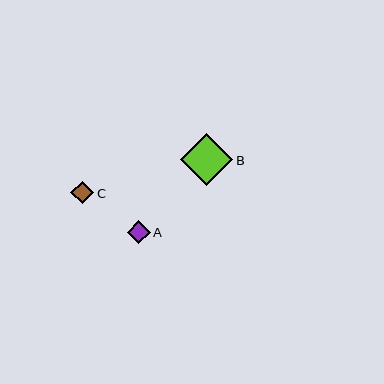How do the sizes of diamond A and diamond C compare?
Diamond A and diamond C are approximately the same size.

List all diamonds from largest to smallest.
From largest to smallest: B, A, C.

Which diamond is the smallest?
Diamond C is the smallest with a size of approximately 23 pixels.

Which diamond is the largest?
Diamond B is the largest with a size of approximately 53 pixels.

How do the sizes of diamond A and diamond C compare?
Diamond A and diamond C are approximately the same size.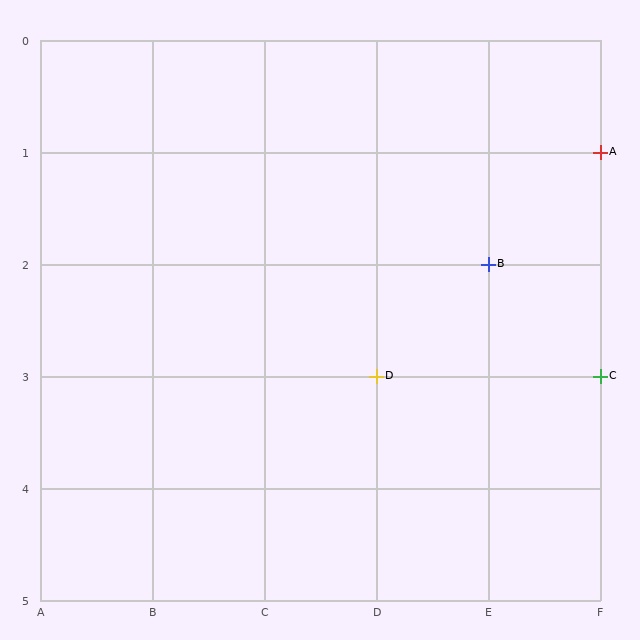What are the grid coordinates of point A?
Point A is at grid coordinates (F, 1).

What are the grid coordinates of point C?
Point C is at grid coordinates (F, 3).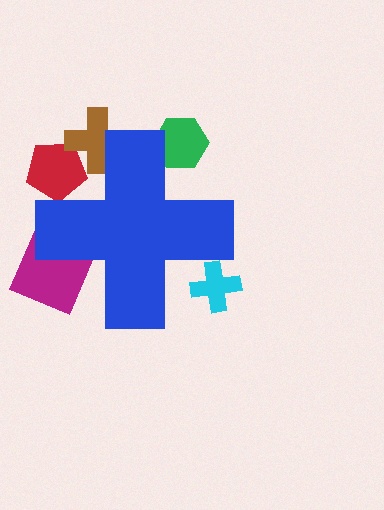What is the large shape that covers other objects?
A blue cross.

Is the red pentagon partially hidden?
Yes, the red pentagon is partially hidden behind the blue cross.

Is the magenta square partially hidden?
Yes, the magenta square is partially hidden behind the blue cross.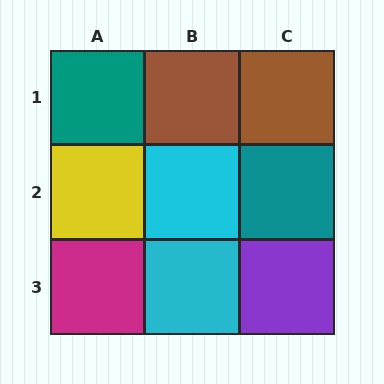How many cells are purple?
1 cell is purple.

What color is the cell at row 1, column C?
Brown.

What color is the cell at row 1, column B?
Brown.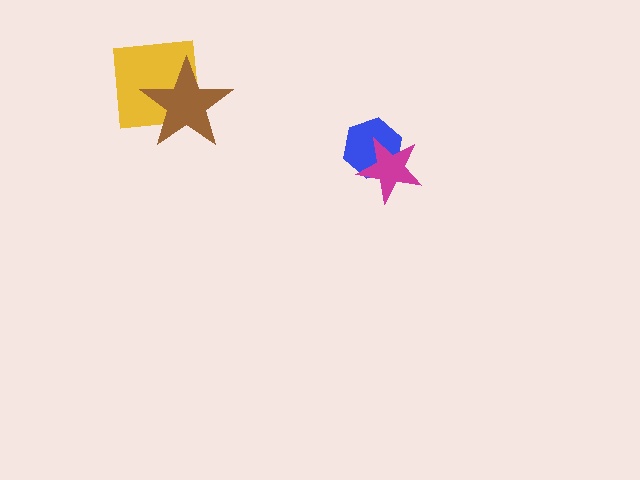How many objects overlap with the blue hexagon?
1 object overlaps with the blue hexagon.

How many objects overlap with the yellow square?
1 object overlaps with the yellow square.